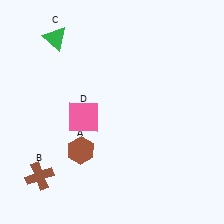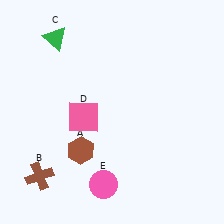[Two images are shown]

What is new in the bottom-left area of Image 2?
A pink circle (E) was added in the bottom-left area of Image 2.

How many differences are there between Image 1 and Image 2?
There is 1 difference between the two images.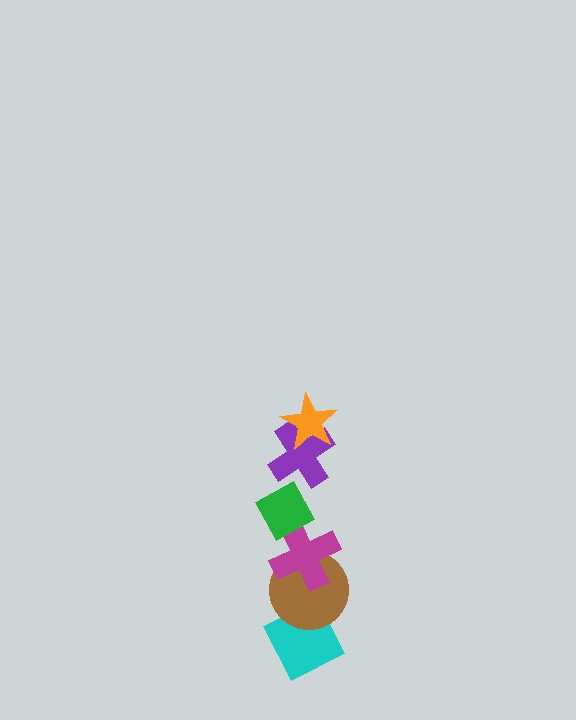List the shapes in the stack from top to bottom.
From top to bottom: the orange star, the purple cross, the green diamond, the magenta cross, the brown circle, the cyan diamond.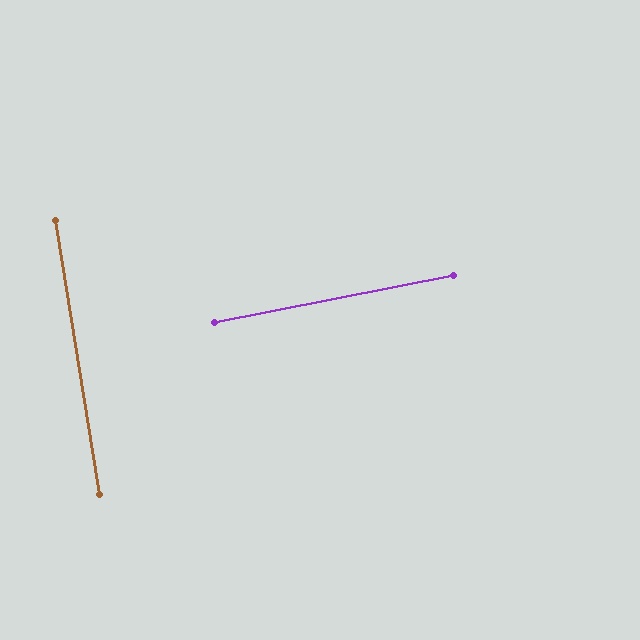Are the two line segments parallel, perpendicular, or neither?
Perpendicular — they meet at approximately 88°.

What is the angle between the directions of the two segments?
Approximately 88 degrees.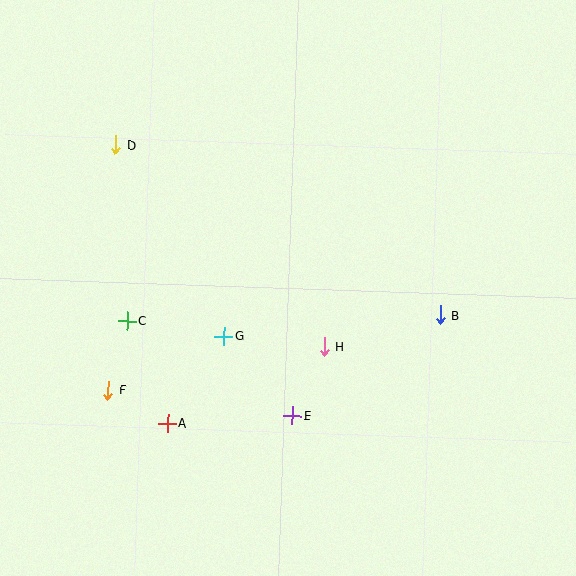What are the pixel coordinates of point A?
Point A is at (167, 423).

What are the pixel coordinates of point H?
Point H is at (324, 346).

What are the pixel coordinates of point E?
Point E is at (293, 415).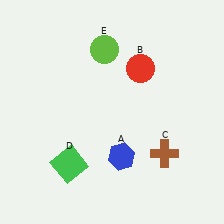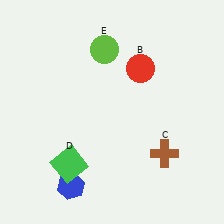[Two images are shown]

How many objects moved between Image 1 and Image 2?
1 object moved between the two images.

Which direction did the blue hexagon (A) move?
The blue hexagon (A) moved left.